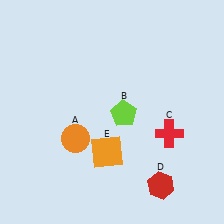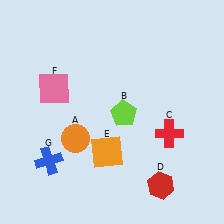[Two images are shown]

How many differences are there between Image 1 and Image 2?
There are 2 differences between the two images.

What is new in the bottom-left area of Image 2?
A blue cross (G) was added in the bottom-left area of Image 2.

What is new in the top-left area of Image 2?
A pink square (F) was added in the top-left area of Image 2.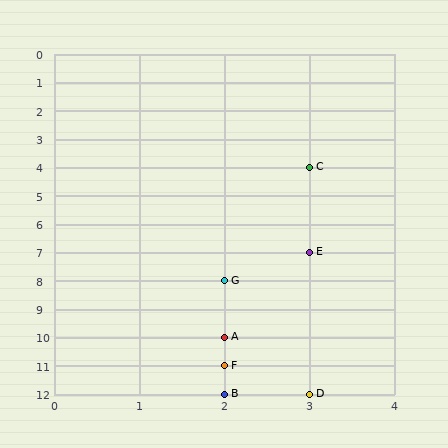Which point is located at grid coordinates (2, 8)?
Point G is at (2, 8).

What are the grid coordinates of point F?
Point F is at grid coordinates (2, 11).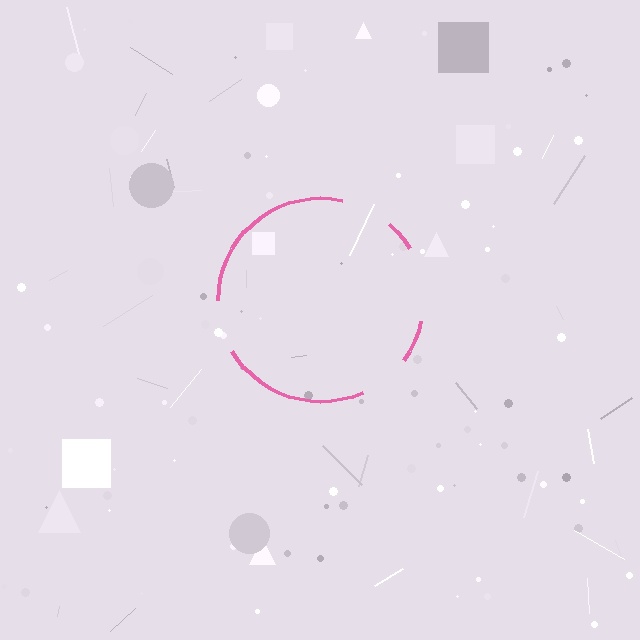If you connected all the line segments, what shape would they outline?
They would outline a circle.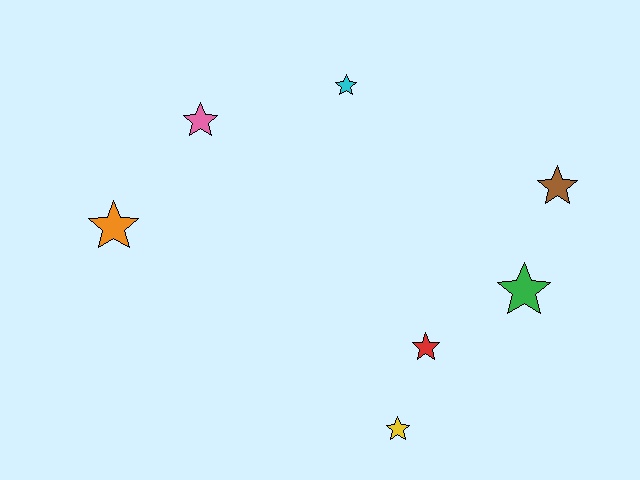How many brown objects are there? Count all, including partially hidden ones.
There is 1 brown object.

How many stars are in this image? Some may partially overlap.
There are 7 stars.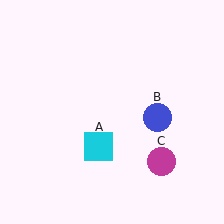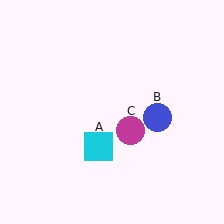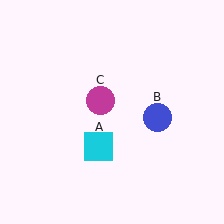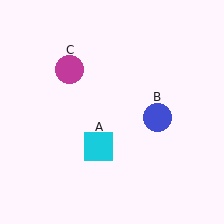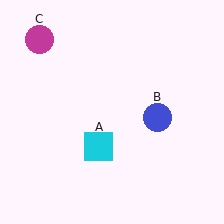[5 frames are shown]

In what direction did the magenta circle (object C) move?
The magenta circle (object C) moved up and to the left.